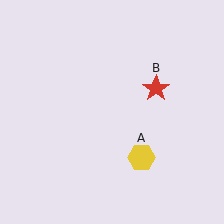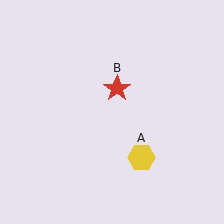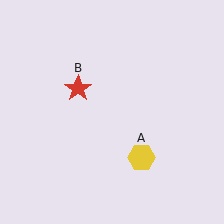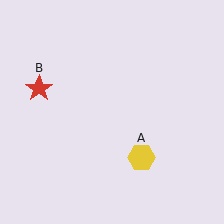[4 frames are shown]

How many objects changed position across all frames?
1 object changed position: red star (object B).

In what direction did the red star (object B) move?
The red star (object B) moved left.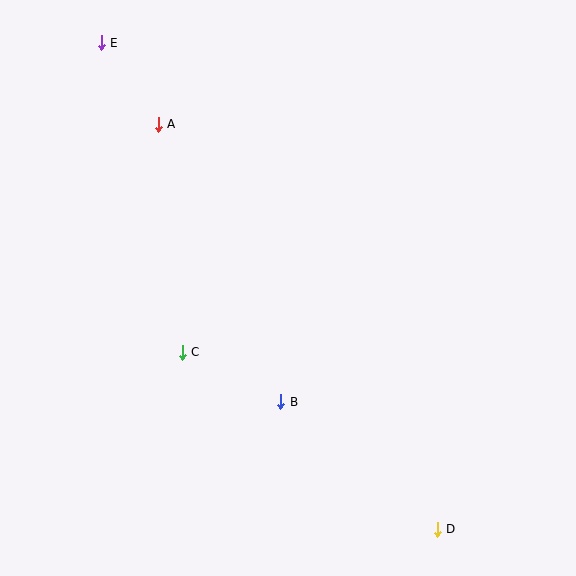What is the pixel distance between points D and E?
The distance between D and E is 591 pixels.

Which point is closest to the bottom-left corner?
Point C is closest to the bottom-left corner.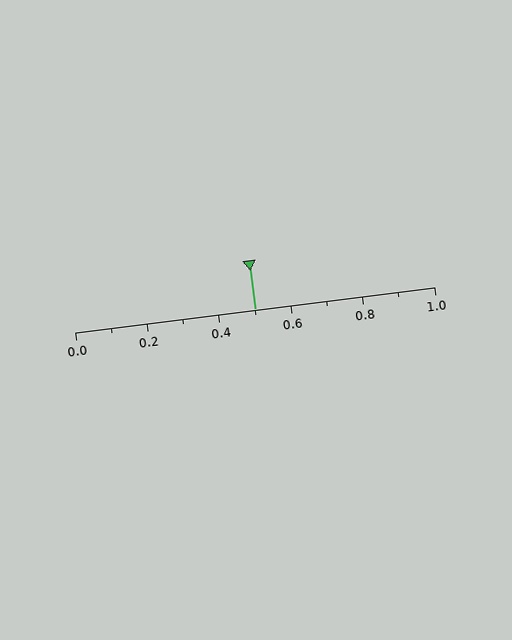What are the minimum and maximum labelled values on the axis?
The axis runs from 0.0 to 1.0.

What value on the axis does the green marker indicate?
The marker indicates approximately 0.5.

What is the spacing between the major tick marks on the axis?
The major ticks are spaced 0.2 apart.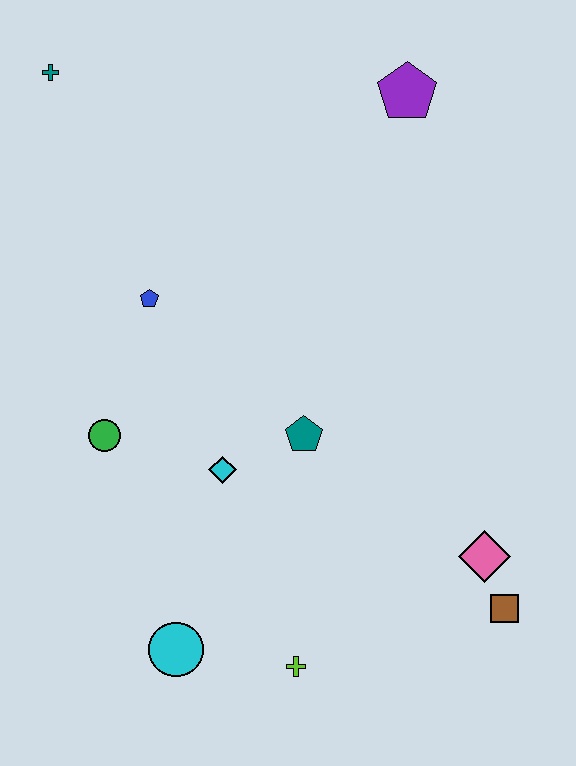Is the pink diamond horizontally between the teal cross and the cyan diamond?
No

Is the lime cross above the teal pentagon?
No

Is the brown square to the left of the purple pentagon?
No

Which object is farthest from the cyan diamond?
The teal cross is farthest from the cyan diamond.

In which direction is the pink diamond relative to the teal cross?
The pink diamond is below the teal cross.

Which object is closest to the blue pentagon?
The green circle is closest to the blue pentagon.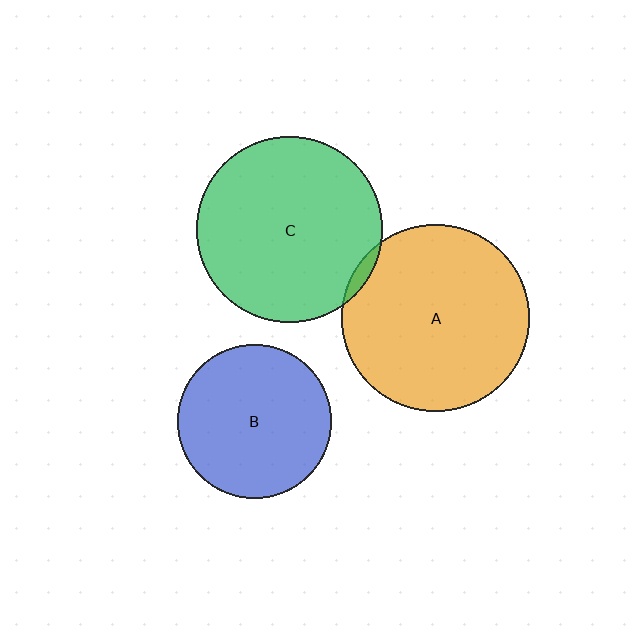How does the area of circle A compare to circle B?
Approximately 1.5 times.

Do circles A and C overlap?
Yes.